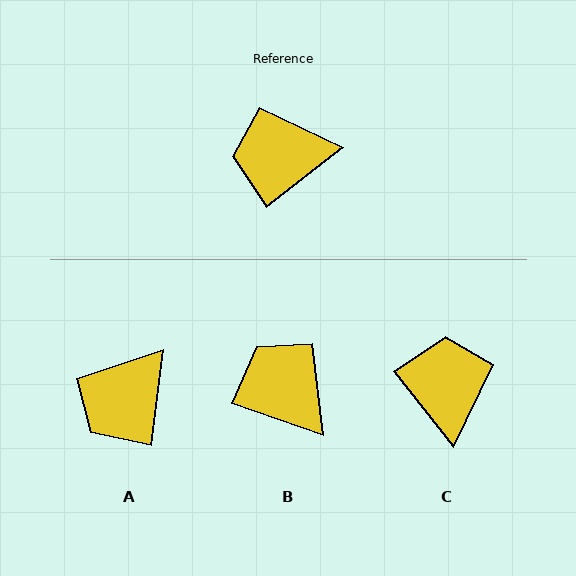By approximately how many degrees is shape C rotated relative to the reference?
Approximately 90 degrees clockwise.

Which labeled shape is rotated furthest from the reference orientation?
C, about 90 degrees away.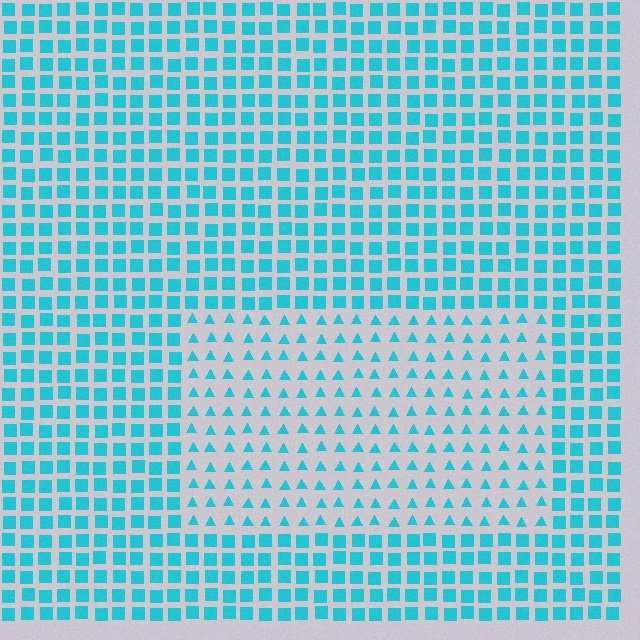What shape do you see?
I see a rectangle.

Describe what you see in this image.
The image is filled with small cyan elements arranged in a uniform grid. A rectangle-shaped region contains triangles, while the surrounding area contains squares. The boundary is defined purely by the change in element shape.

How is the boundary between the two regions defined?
The boundary is defined by a change in element shape: triangles inside vs. squares outside. All elements share the same color and spacing.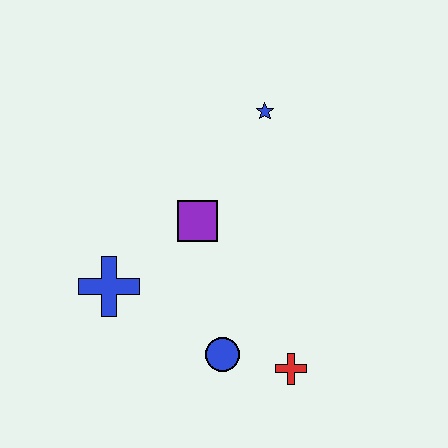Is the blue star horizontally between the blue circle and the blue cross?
No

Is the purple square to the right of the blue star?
No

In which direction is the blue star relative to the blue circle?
The blue star is above the blue circle.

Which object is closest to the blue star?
The purple square is closest to the blue star.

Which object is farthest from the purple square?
The red cross is farthest from the purple square.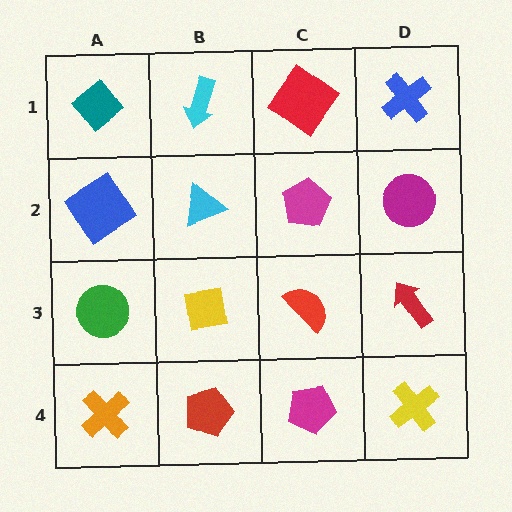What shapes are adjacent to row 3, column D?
A magenta circle (row 2, column D), a yellow cross (row 4, column D), a red semicircle (row 3, column C).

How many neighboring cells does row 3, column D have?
3.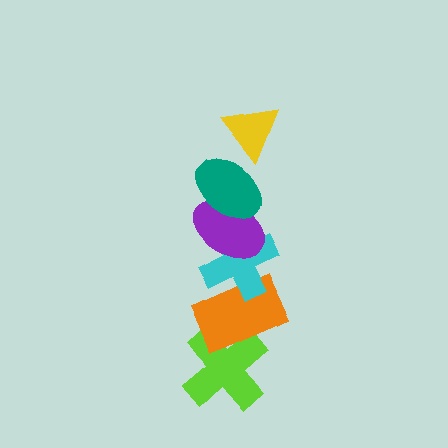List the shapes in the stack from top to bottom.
From top to bottom: the yellow triangle, the teal ellipse, the purple ellipse, the cyan cross, the orange rectangle, the lime cross.